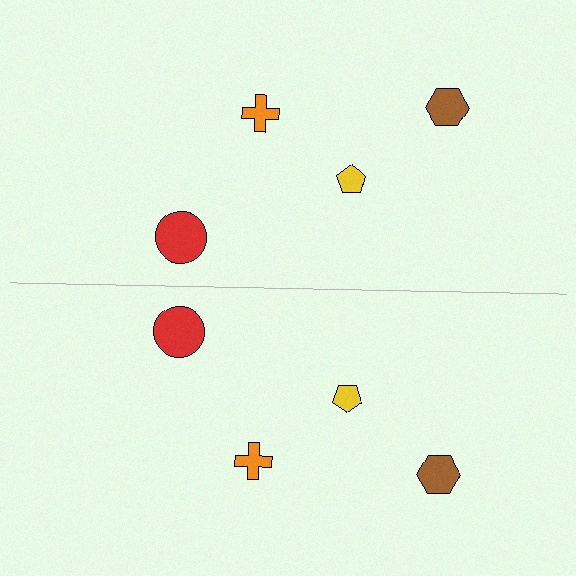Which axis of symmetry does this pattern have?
The pattern has a horizontal axis of symmetry running through the center of the image.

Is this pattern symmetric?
Yes, this pattern has bilateral (reflection) symmetry.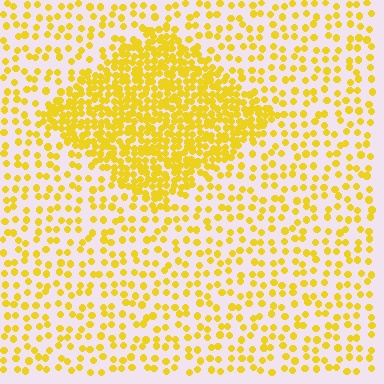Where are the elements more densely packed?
The elements are more densely packed inside the diamond boundary.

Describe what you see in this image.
The image contains small yellow elements arranged at two different densities. A diamond-shaped region is visible where the elements are more densely packed than the surrounding area.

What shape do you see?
I see a diamond.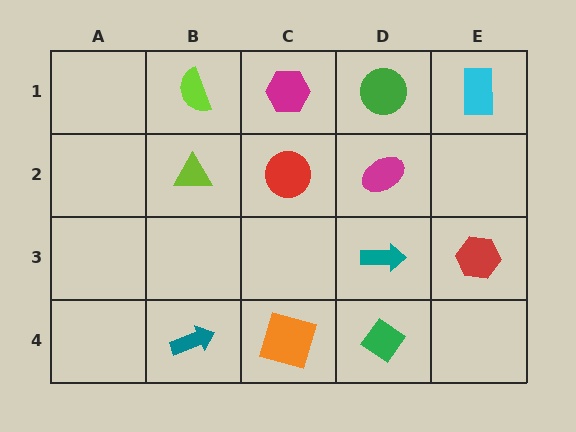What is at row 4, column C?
An orange square.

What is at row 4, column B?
A teal arrow.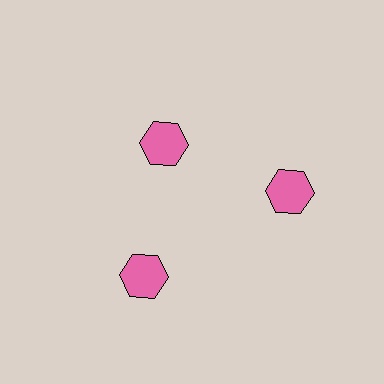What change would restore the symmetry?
The symmetry would be restored by moving it outward, back onto the ring so that all 3 hexagons sit at equal angles and equal distance from the center.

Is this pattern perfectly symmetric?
No. The 3 pink hexagons are arranged in a ring, but one element near the 11 o'clock position is pulled inward toward the center, breaking the 3-fold rotational symmetry.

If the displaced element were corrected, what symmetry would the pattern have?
It would have 3-fold rotational symmetry — the pattern would map onto itself every 120 degrees.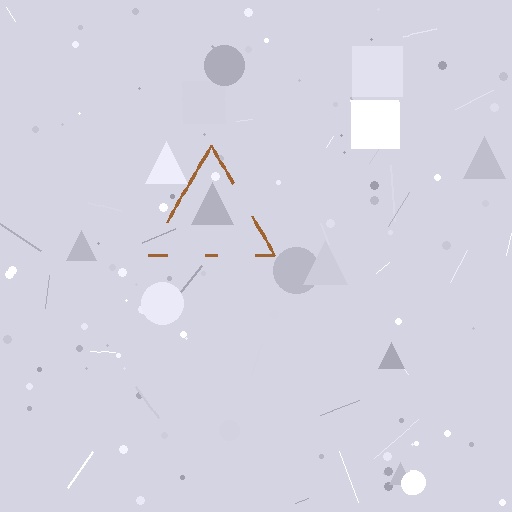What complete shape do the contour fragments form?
The contour fragments form a triangle.